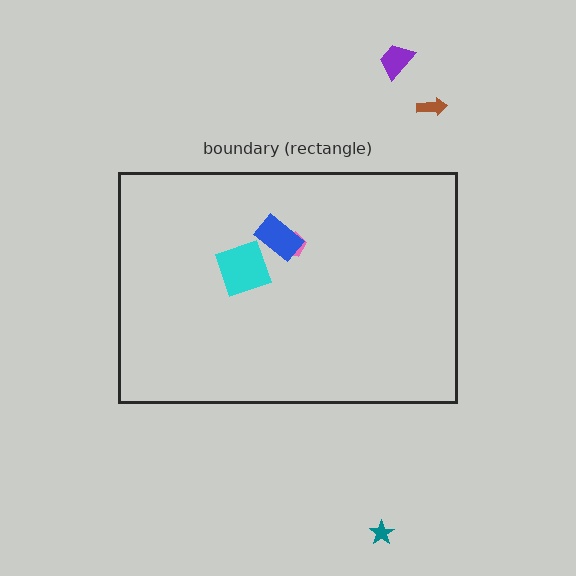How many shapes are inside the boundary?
3 inside, 3 outside.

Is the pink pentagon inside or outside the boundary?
Inside.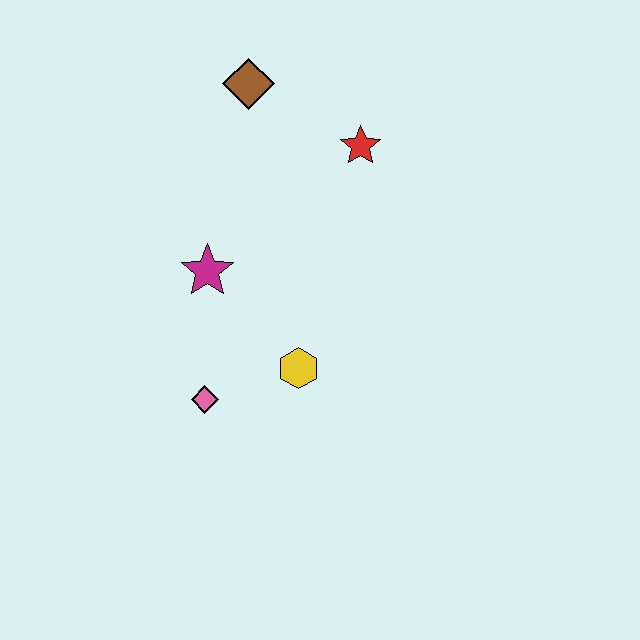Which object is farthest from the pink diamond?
The brown diamond is farthest from the pink diamond.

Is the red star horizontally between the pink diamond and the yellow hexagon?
No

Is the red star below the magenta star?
No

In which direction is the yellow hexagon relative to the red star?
The yellow hexagon is below the red star.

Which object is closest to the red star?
The brown diamond is closest to the red star.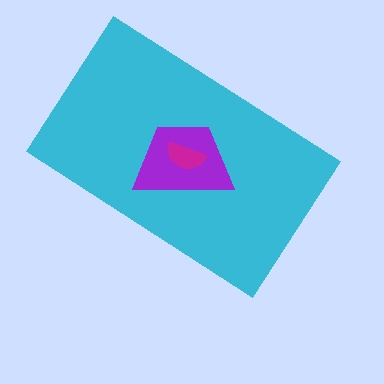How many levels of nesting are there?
3.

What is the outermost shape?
The cyan rectangle.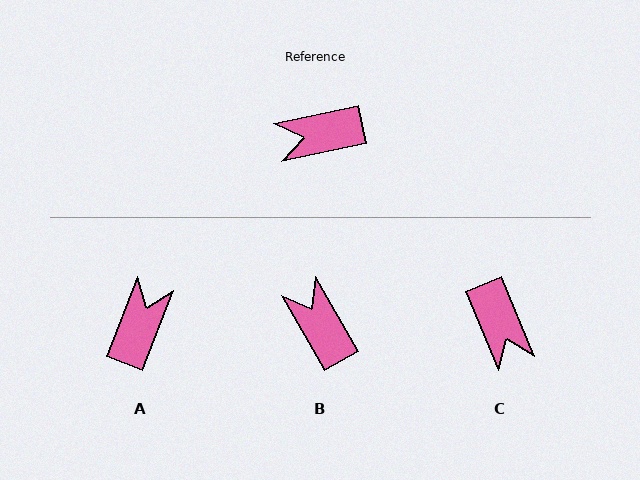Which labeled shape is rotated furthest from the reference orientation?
A, about 124 degrees away.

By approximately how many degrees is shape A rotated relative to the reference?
Approximately 124 degrees clockwise.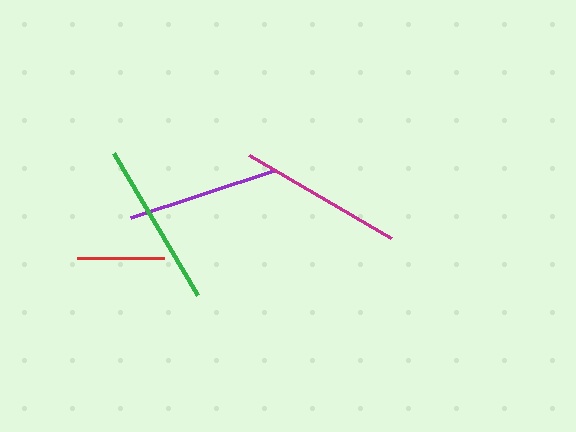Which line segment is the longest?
The green line is the longest at approximately 165 pixels.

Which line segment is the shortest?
The red line is the shortest at approximately 87 pixels.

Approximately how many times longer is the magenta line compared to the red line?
The magenta line is approximately 1.9 times the length of the red line.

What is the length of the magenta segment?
The magenta segment is approximately 164 pixels long.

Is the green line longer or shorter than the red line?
The green line is longer than the red line.